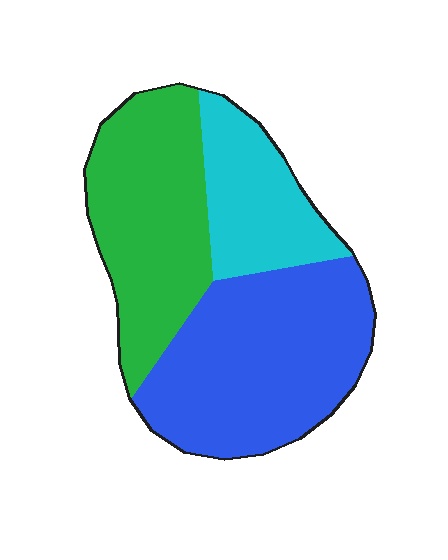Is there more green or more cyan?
Green.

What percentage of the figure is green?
Green covers 35% of the figure.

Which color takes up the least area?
Cyan, at roughly 20%.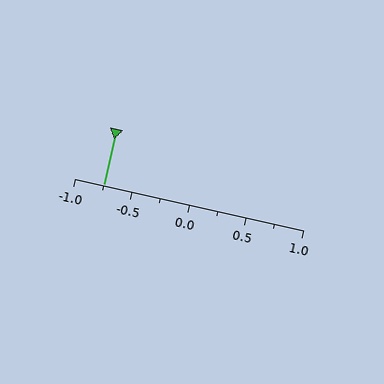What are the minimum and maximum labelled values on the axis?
The axis runs from -1.0 to 1.0.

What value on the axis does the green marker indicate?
The marker indicates approximately -0.75.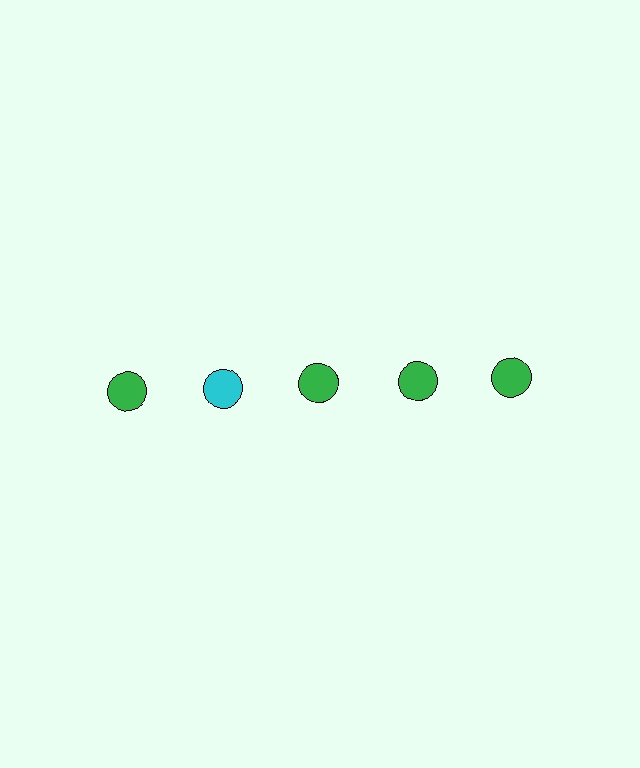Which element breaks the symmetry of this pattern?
The cyan circle in the top row, second from left column breaks the symmetry. All other shapes are green circles.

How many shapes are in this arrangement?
There are 5 shapes arranged in a grid pattern.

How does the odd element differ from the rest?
It has a different color: cyan instead of green.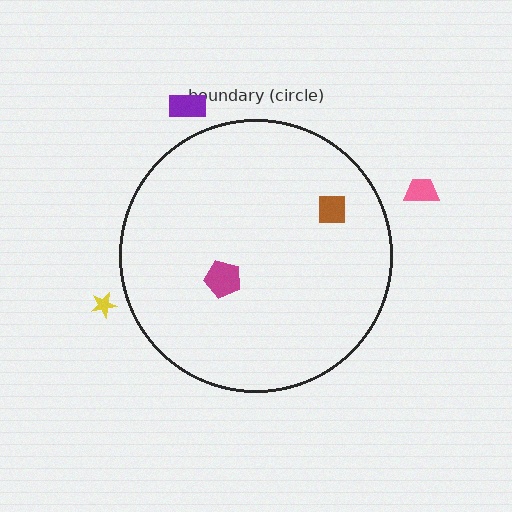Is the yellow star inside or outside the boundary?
Outside.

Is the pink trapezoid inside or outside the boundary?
Outside.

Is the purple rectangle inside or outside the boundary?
Outside.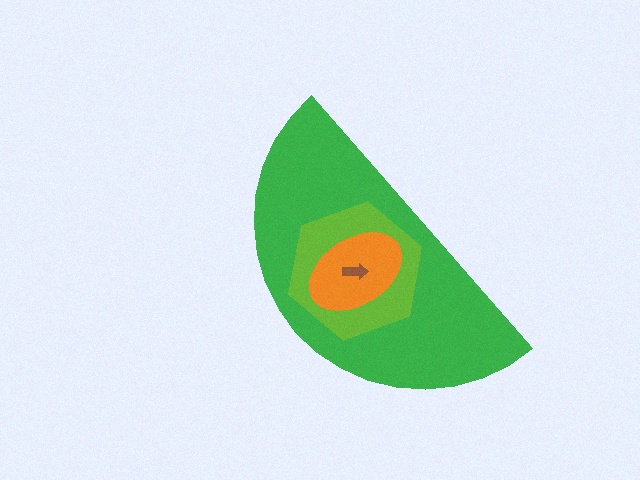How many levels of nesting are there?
4.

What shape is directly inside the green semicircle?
The lime hexagon.